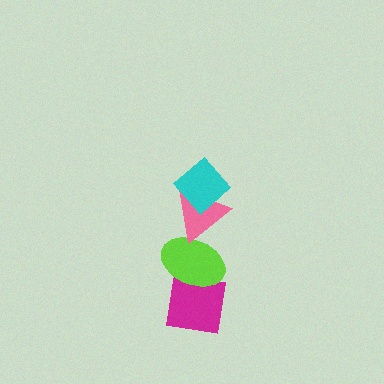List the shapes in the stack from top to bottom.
From top to bottom: the cyan diamond, the pink triangle, the lime ellipse, the magenta square.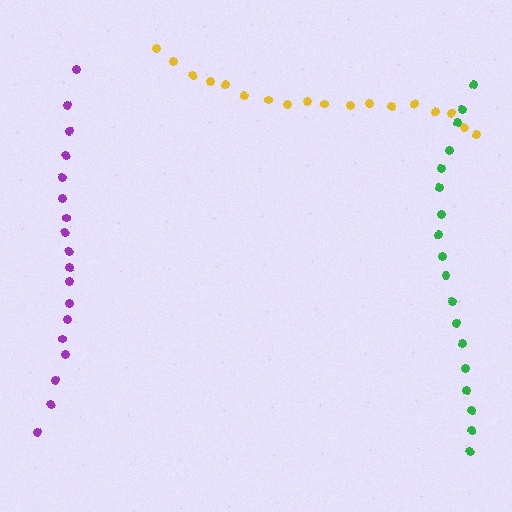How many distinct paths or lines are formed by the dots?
There are 3 distinct paths.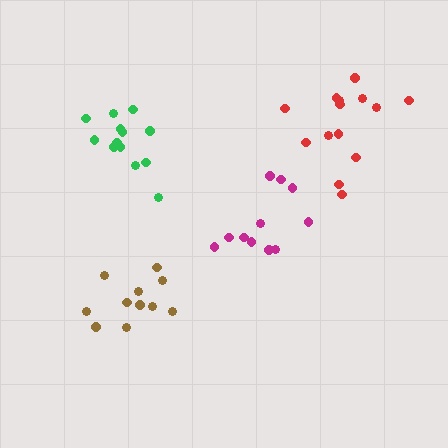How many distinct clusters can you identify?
There are 4 distinct clusters.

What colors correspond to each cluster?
The clusters are colored: brown, magenta, green, red.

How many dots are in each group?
Group 1: 11 dots, Group 2: 11 dots, Group 3: 13 dots, Group 4: 14 dots (49 total).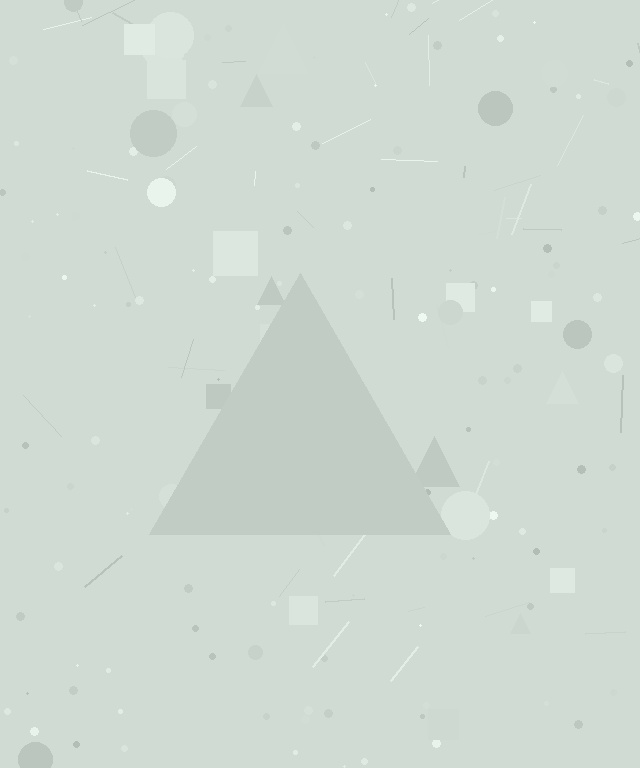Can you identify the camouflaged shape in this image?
The camouflaged shape is a triangle.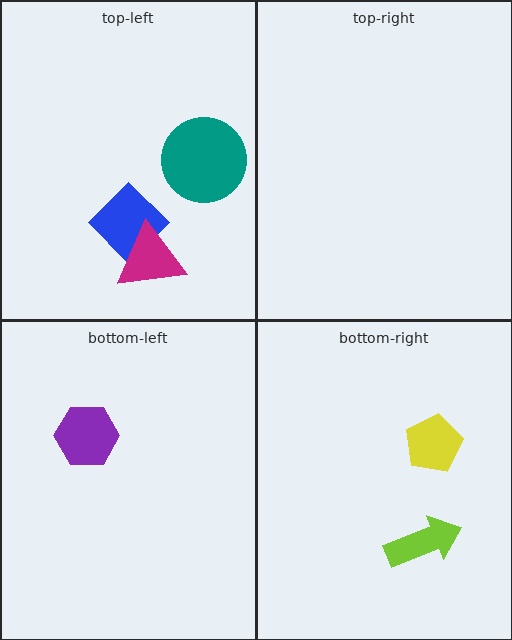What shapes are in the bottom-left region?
The purple hexagon.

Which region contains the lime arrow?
The bottom-right region.